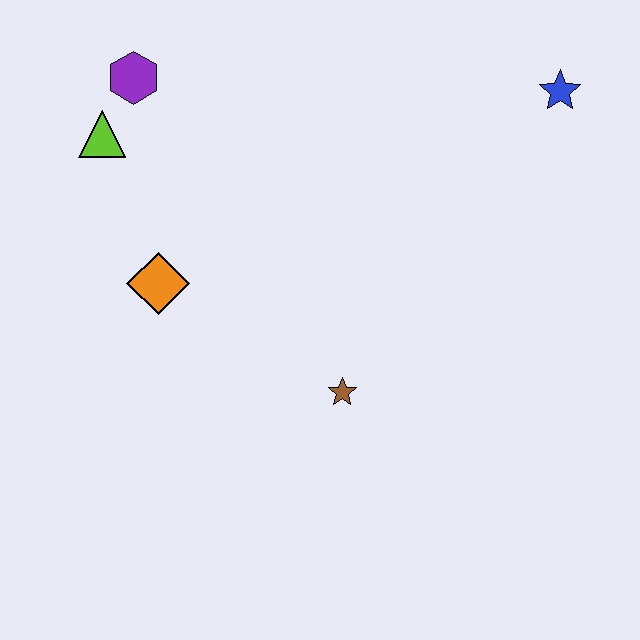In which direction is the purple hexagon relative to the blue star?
The purple hexagon is to the left of the blue star.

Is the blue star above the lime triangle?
Yes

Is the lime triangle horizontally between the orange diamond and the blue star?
No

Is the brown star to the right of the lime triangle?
Yes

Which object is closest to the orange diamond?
The lime triangle is closest to the orange diamond.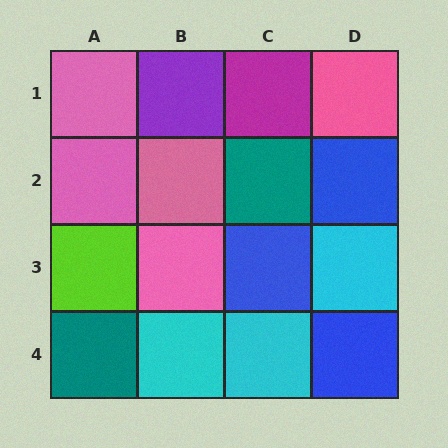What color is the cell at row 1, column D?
Pink.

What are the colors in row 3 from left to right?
Lime, pink, blue, cyan.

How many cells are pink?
5 cells are pink.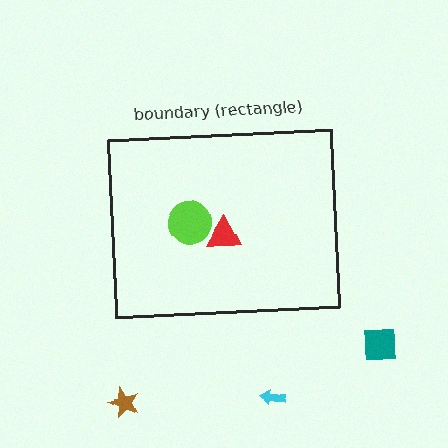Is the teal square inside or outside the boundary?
Outside.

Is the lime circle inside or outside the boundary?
Inside.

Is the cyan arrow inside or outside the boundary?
Outside.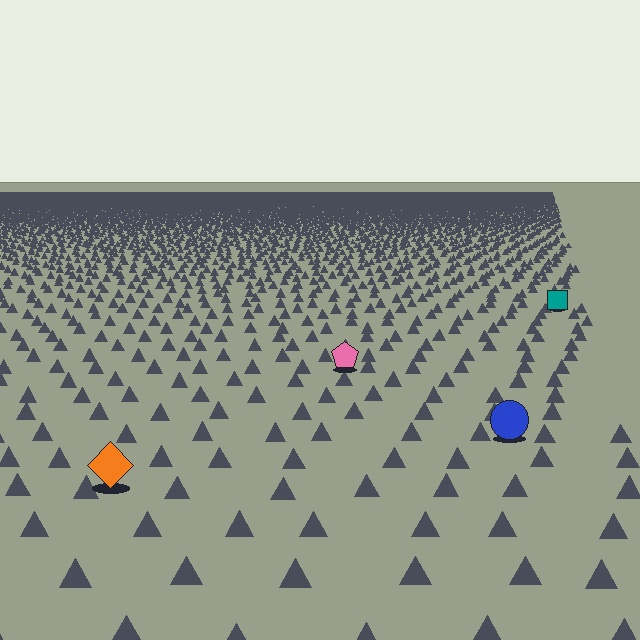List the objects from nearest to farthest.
From nearest to farthest: the orange diamond, the blue circle, the pink pentagon, the teal square.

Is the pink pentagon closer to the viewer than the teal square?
Yes. The pink pentagon is closer — you can tell from the texture gradient: the ground texture is coarser near it.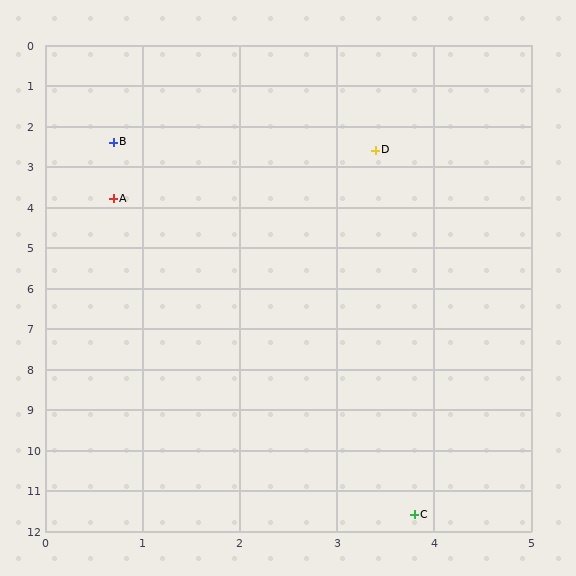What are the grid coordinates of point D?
Point D is at approximately (3.4, 2.6).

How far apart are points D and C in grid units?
Points D and C are about 9.0 grid units apart.